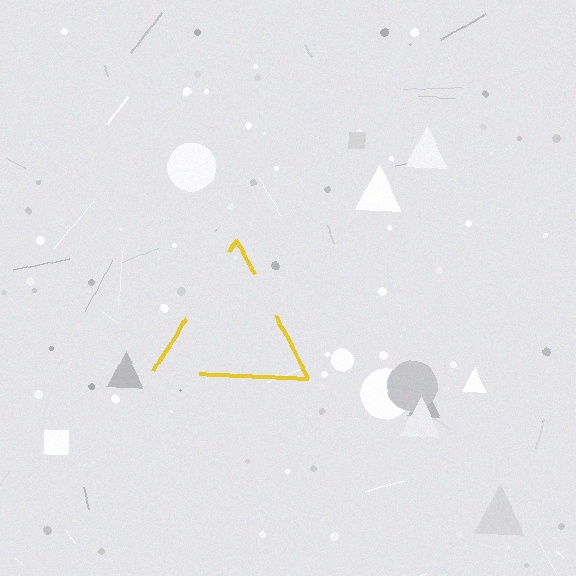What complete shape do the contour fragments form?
The contour fragments form a triangle.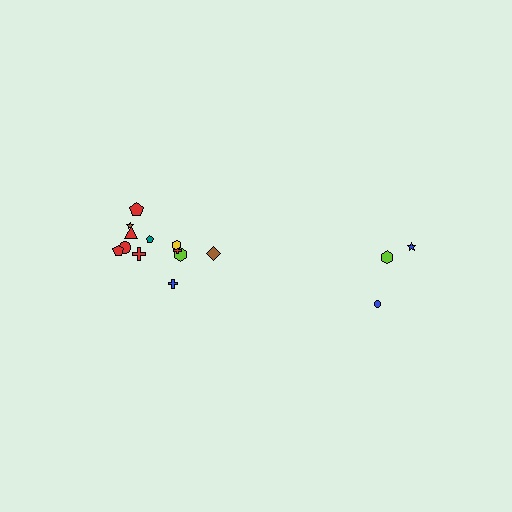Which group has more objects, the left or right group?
The left group.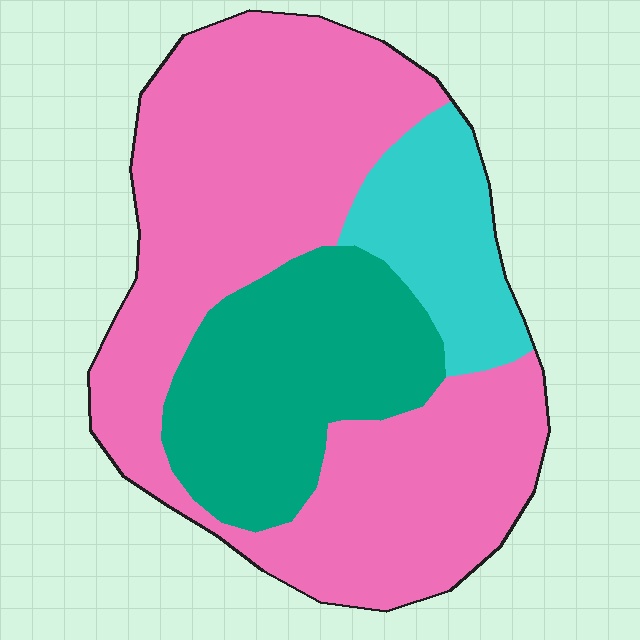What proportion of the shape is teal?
Teal takes up between a quarter and a half of the shape.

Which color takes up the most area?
Pink, at roughly 60%.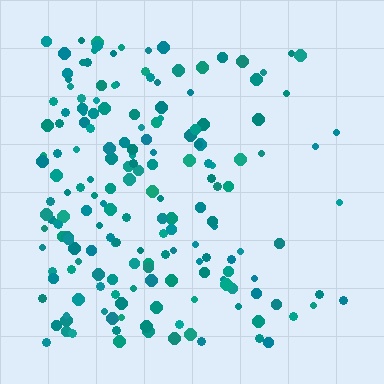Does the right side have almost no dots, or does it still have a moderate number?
Still a moderate number, just noticeably fewer than the left.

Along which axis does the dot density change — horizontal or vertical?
Horizontal.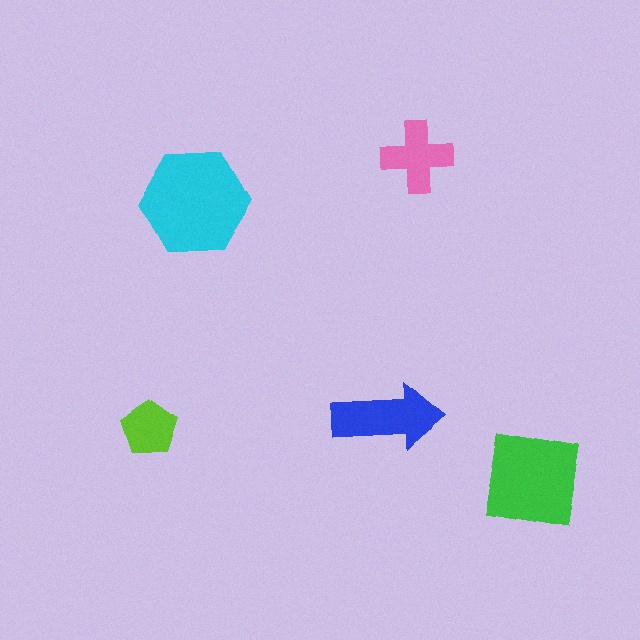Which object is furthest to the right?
The green square is rightmost.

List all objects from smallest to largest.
The lime pentagon, the pink cross, the blue arrow, the green square, the cyan hexagon.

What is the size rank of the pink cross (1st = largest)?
4th.